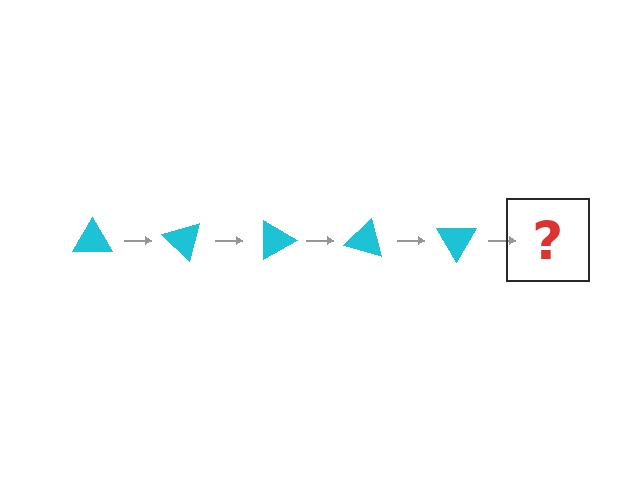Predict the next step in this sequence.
The next step is a cyan triangle rotated 225 degrees.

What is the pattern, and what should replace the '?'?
The pattern is that the triangle rotates 45 degrees each step. The '?' should be a cyan triangle rotated 225 degrees.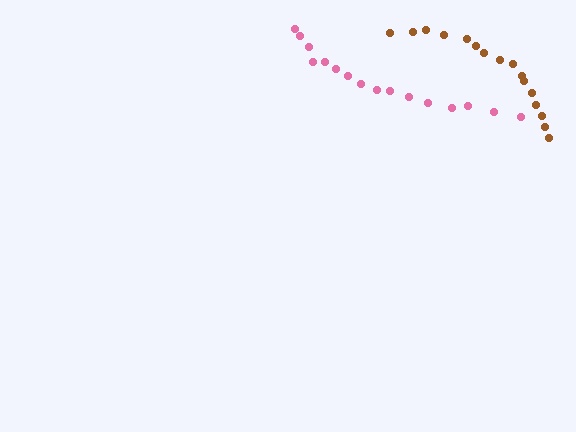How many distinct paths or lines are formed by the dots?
There are 2 distinct paths.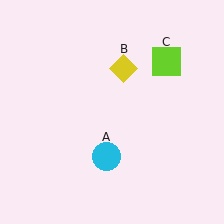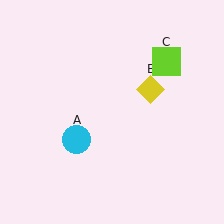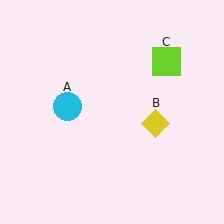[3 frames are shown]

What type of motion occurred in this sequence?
The cyan circle (object A), yellow diamond (object B) rotated clockwise around the center of the scene.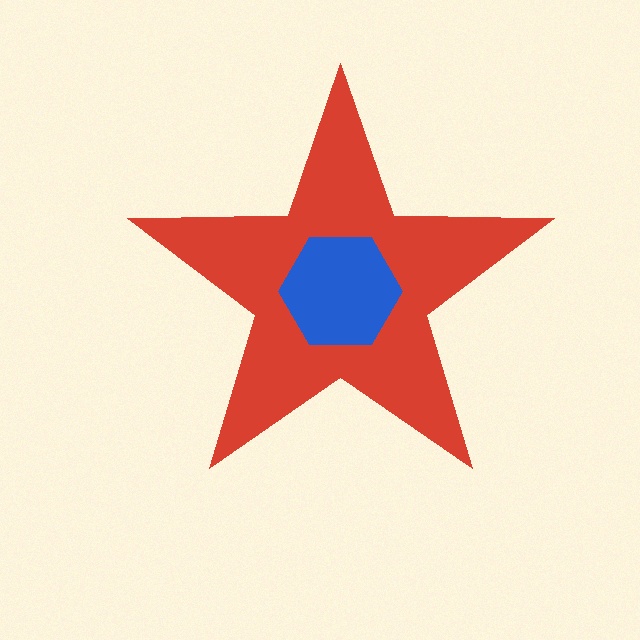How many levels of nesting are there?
2.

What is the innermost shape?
The blue hexagon.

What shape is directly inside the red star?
The blue hexagon.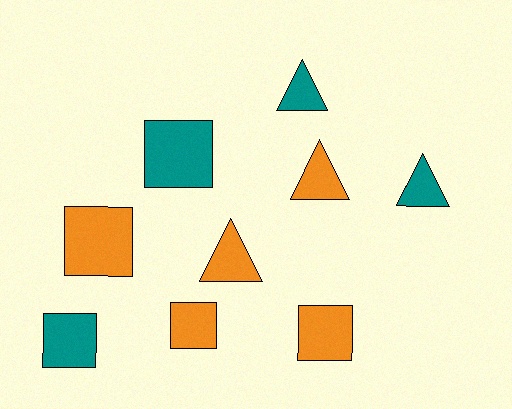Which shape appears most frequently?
Square, with 5 objects.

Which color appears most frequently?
Orange, with 5 objects.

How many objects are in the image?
There are 9 objects.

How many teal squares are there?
There are 2 teal squares.